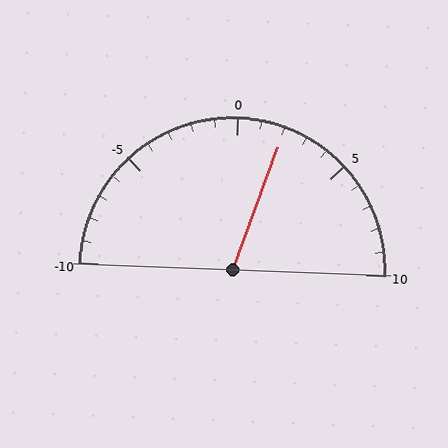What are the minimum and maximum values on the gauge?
The gauge ranges from -10 to 10.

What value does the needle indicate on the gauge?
The needle indicates approximately 2.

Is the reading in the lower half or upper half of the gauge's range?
The reading is in the upper half of the range (-10 to 10).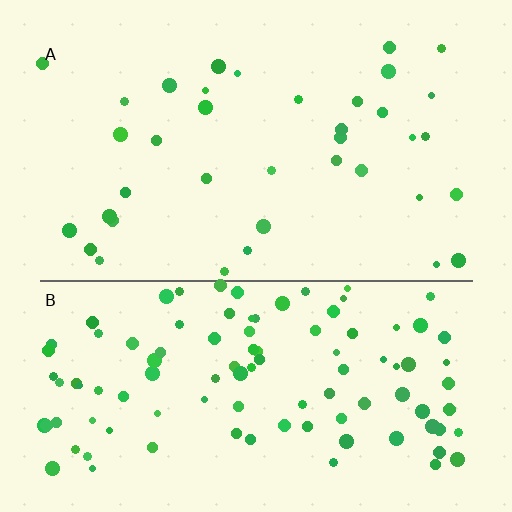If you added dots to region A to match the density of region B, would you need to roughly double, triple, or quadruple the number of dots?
Approximately triple.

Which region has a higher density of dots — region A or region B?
B (the bottom).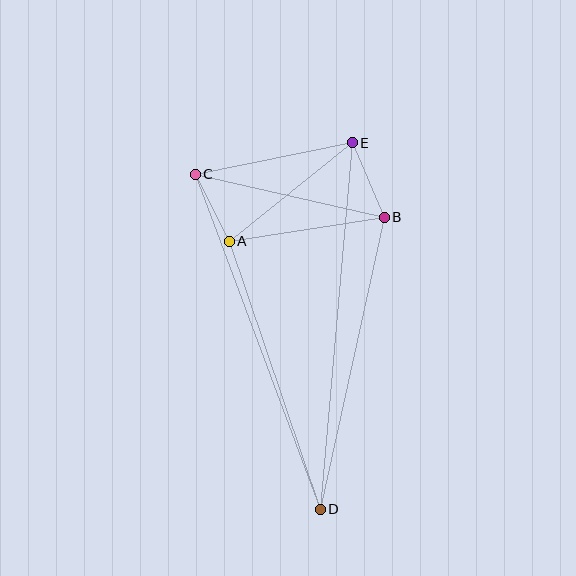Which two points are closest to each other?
Points A and C are closest to each other.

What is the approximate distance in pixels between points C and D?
The distance between C and D is approximately 358 pixels.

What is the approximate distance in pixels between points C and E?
The distance between C and E is approximately 160 pixels.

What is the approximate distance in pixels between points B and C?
The distance between B and C is approximately 194 pixels.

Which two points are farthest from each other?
Points D and E are farthest from each other.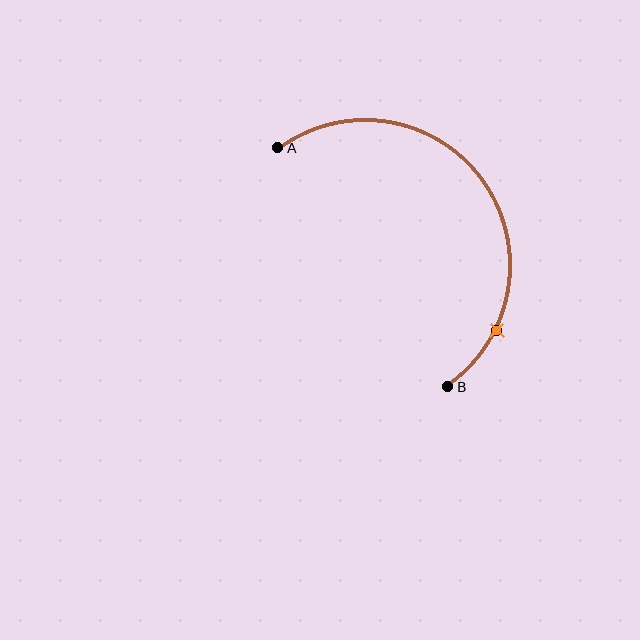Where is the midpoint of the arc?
The arc midpoint is the point on the curve farthest from the straight line joining A and B. It sits above and to the right of that line.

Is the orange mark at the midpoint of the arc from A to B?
No. The orange mark lies on the arc but is closer to endpoint B. The arc midpoint would be at the point on the curve equidistant along the arc from both A and B.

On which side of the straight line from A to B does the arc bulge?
The arc bulges above and to the right of the straight line connecting A and B.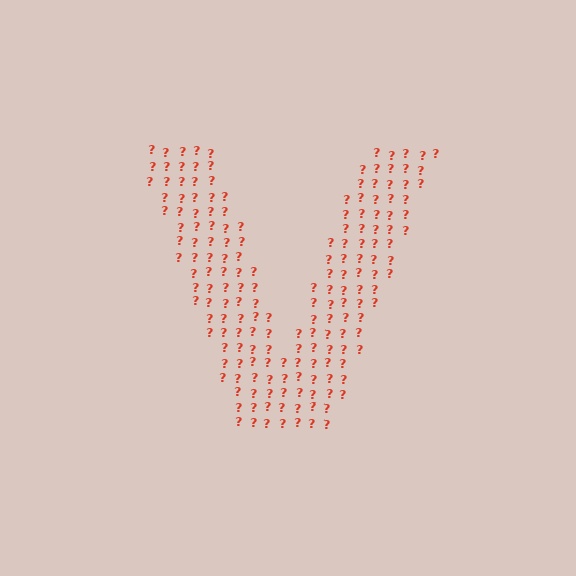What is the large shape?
The large shape is the letter V.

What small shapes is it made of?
It is made of small question marks.